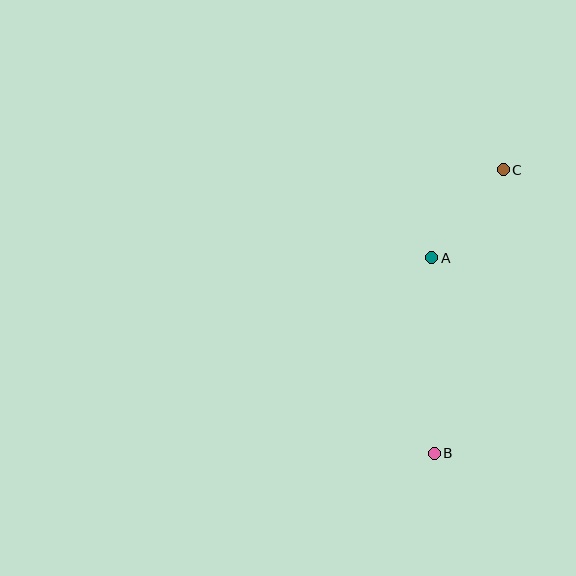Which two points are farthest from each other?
Points B and C are farthest from each other.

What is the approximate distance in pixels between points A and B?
The distance between A and B is approximately 195 pixels.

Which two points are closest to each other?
Points A and C are closest to each other.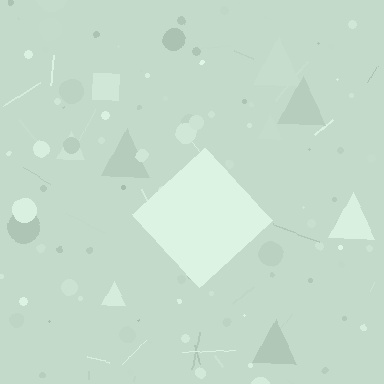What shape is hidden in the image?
A diamond is hidden in the image.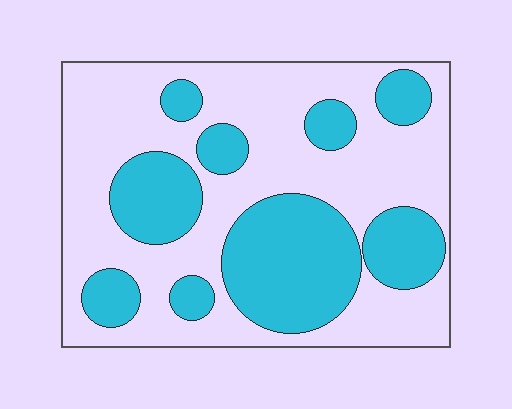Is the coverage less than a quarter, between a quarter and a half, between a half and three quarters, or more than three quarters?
Between a quarter and a half.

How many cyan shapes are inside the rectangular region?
9.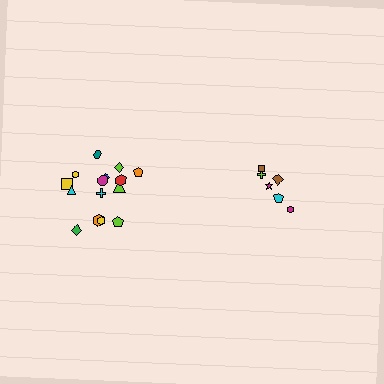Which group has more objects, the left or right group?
The left group.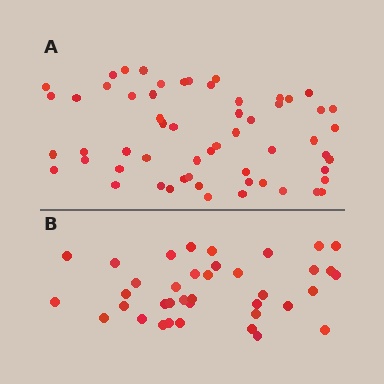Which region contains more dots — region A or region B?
Region A (the top region) has more dots.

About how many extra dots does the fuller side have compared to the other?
Region A has approximately 20 more dots than region B.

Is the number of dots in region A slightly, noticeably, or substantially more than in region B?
Region A has substantially more. The ratio is roughly 1.5 to 1.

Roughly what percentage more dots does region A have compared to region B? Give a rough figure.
About 55% more.